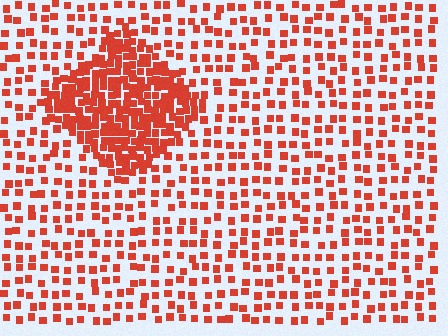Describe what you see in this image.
The image contains small red elements arranged at two different densities. A diamond-shaped region is visible where the elements are more densely packed than the surrounding area.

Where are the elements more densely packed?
The elements are more densely packed inside the diamond boundary.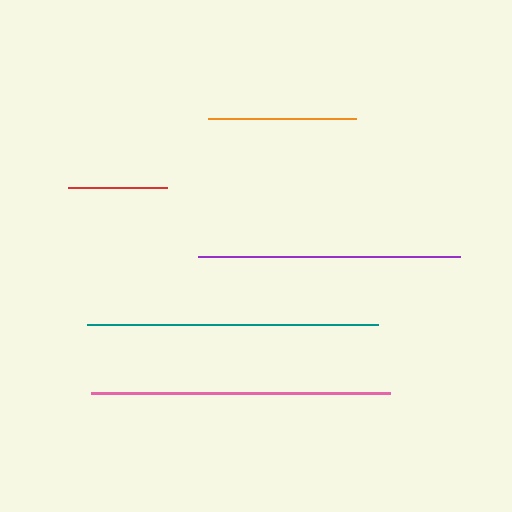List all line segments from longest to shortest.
From longest to shortest: pink, teal, purple, orange, red.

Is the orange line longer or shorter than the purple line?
The purple line is longer than the orange line.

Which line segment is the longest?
The pink line is the longest at approximately 299 pixels.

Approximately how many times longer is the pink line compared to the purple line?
The pink line is approximately 1.1 times the length of the purple line.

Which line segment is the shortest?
The red line is the shortest at approximately 99 pixels.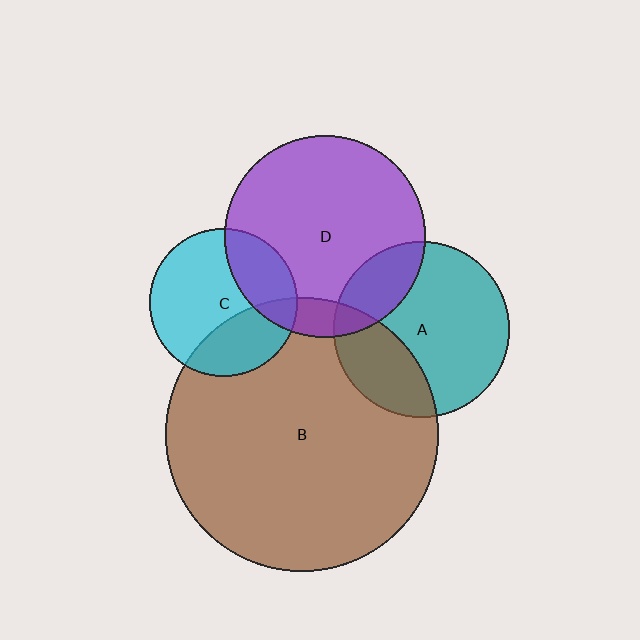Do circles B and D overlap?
Yes.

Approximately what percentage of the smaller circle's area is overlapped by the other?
Approximately 10%.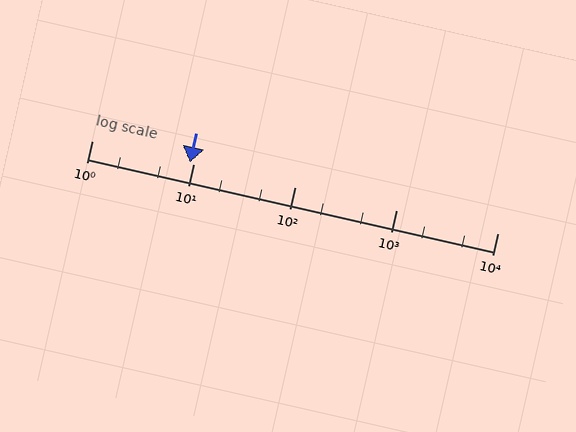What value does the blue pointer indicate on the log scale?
The pointer indicates approximately 9.2.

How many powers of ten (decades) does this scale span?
The scale spans 4 decades, from 1 to 10000.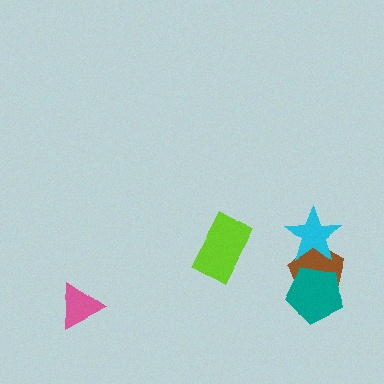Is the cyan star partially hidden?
No, no other shape covers it.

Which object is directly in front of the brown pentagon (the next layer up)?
The cyan star is directly in front of the brown pentagon.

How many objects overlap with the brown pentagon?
2 objects overlap with the brown pentagon.